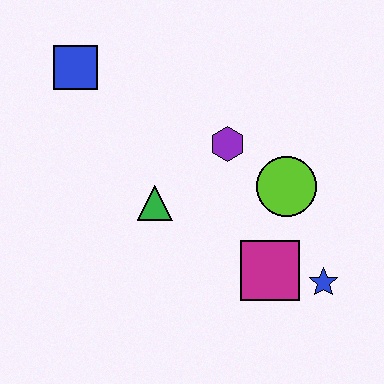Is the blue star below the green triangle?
Yes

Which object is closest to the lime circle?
The purple hexagon is closest to the lime circle.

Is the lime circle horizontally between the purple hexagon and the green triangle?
No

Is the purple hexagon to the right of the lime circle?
No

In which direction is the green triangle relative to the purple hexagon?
The green triangle is to the left of the purple hexagon.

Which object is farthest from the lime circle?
The blue square is farthest from the lime circle.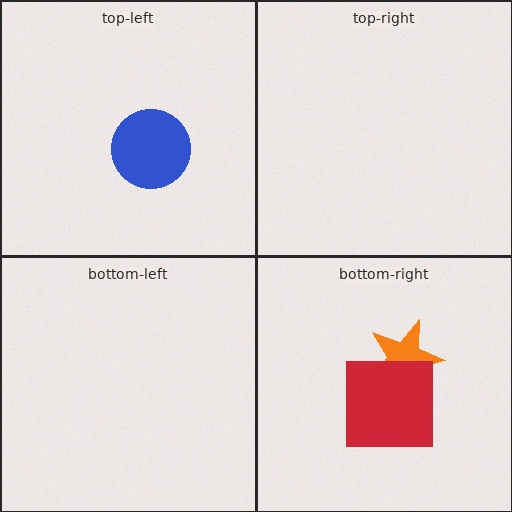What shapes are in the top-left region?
The blue circle.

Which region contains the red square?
The bottom-right region.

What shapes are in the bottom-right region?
The orange star, the red square.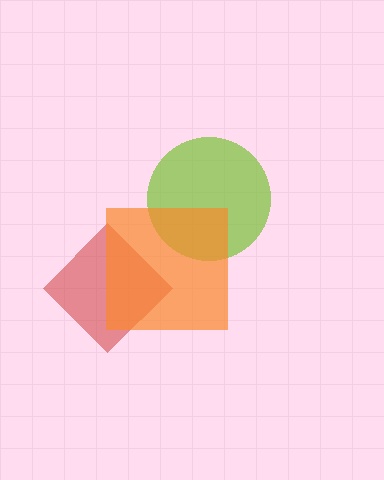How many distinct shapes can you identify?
There are 3 distinct shapes: a red diamond, a lime circle, an orange square.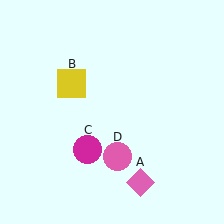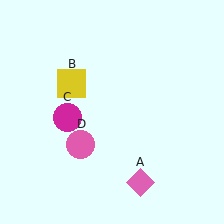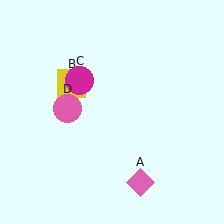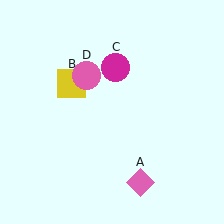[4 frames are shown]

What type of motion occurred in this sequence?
The magenta circle (object C), pink circle (object D) rotated clockwise around the center of the scene.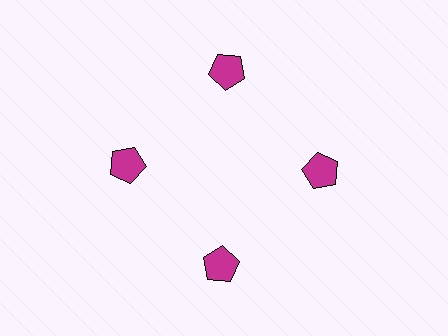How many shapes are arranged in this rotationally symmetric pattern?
There are 4 shapes, arranged in 4 groups of 1.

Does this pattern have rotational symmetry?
Yes, this pattern has 4-fold rotational symmetry. It looks the same after rotating 90 degrees around the center.